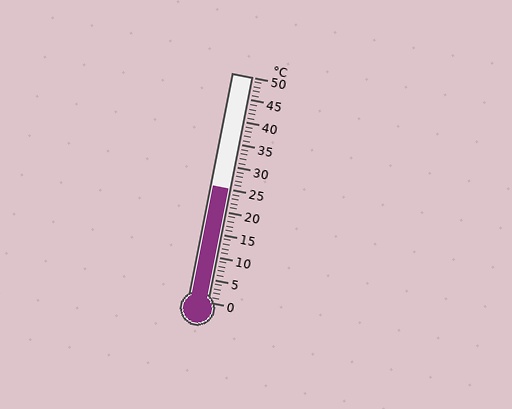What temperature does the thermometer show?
The thermometer shows approximately 25°C.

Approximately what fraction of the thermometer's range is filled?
The thermometer is filled to approximately 50% of its range.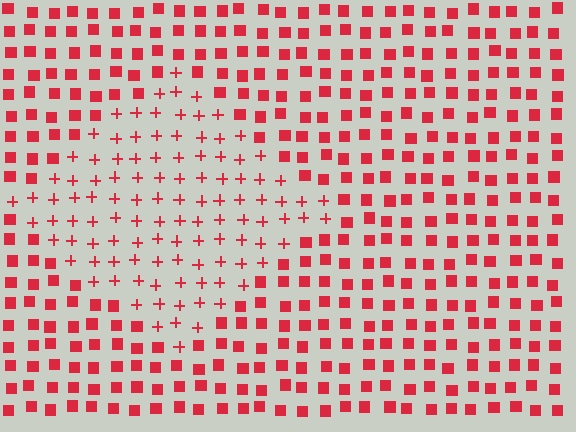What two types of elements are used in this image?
The image uses plus signs inside the diamond region and squares outside it.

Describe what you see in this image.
The image is filled with small red elements arranged in a uniform grid. A diamond-shaped region contains plus signs, while the surrounding area contains squares. The boundary is defined purely by the change in element shape.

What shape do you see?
I see a diamond.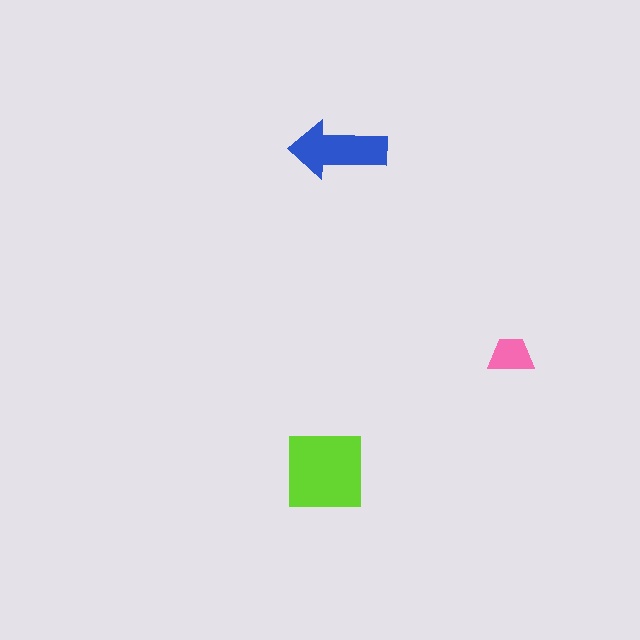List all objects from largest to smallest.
The lime square, the blue arrow, the pink trapezoid.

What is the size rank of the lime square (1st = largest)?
1st.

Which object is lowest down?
The lime square is bottommost.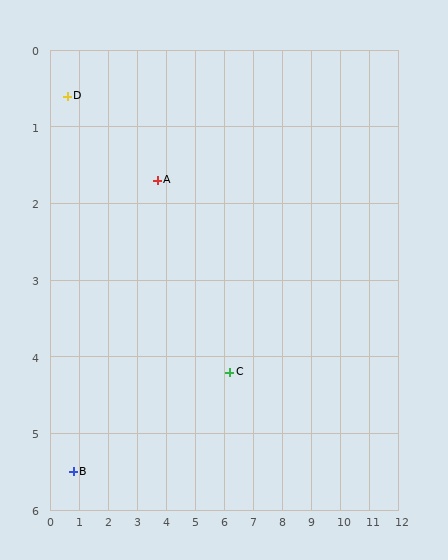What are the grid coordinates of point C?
Point C is at approximately (6.2, 4.2).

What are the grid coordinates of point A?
Point A is at approximately (3.7, 1.7).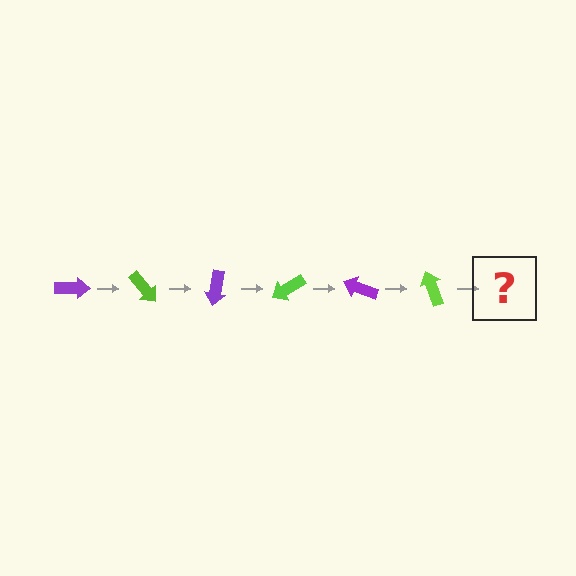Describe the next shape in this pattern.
It should be a purple arrow, rotated 300 degrees from the start.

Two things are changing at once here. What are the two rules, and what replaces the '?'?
The two rules are that it rotates 50 degrees each step and the color cycles through purple and lime. The '?' should be a purple arrow, rotated 300 degrees from the start.